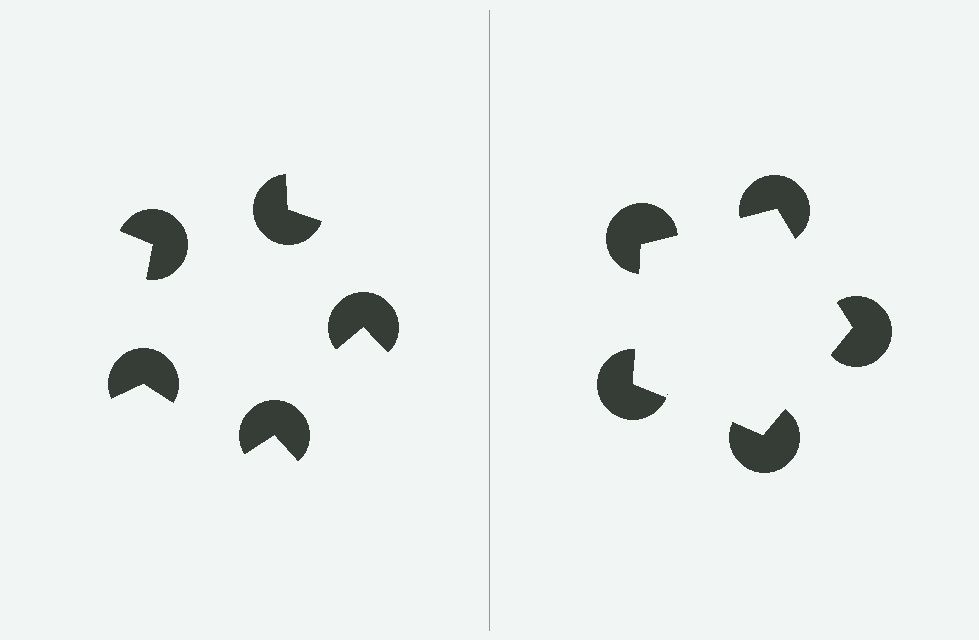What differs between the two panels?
The pac-man discs are positioned identically on both sides; only the wedge orientations differ. On the right they align to a pentagon; on the left they are misaligned.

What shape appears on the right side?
An illusory pentagon.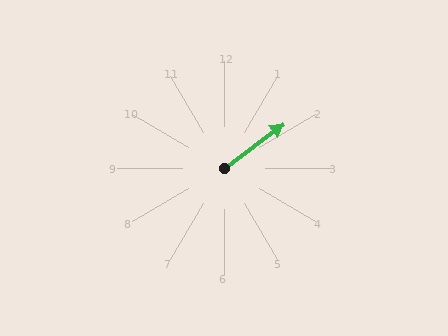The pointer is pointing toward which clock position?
Roughly 2 o'clock.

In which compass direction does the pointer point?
Northeast.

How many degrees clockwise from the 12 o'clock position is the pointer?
Approximately 53 degrees.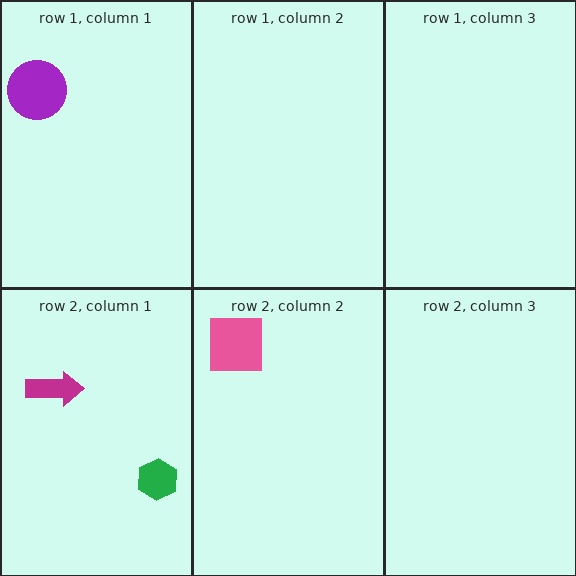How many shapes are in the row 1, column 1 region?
1.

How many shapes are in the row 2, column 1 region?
2.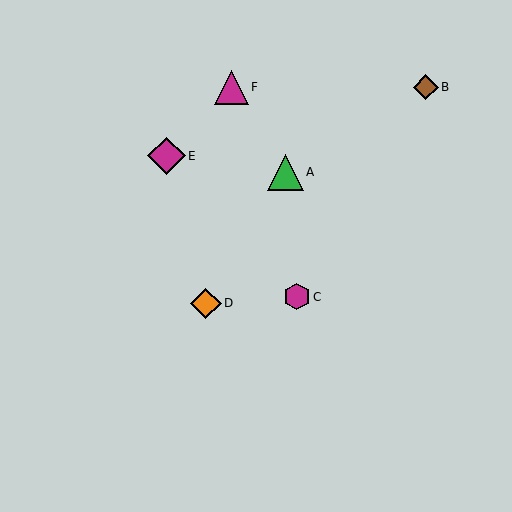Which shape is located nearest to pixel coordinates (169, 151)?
The magenta diamond (labeled E) at (166, 156) is nearest to that location.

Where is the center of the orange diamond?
The center of the orange diamond is at (206, 303).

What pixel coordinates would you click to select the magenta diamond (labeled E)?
Click at (166, 156) to select the magenta diamond E.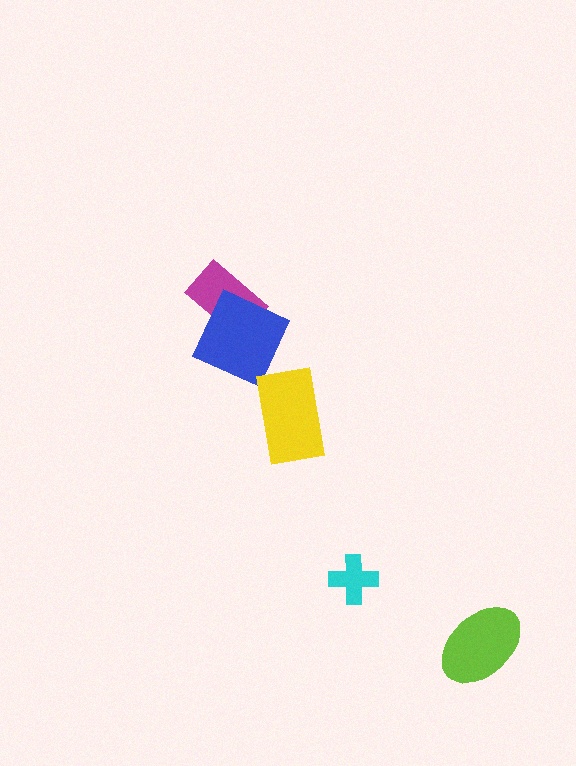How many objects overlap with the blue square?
1 object overlaps with the blue square.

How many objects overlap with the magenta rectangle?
1 object overlaps with the magenta rectangle.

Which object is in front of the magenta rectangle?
The blue square is in front of the magenta rectangle.